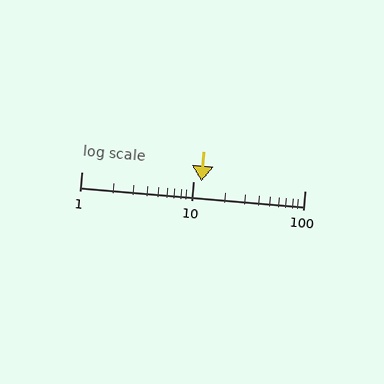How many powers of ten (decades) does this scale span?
The scale spans 2 decades, from 1 to 100.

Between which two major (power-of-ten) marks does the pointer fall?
The pointer is between 10 and 100.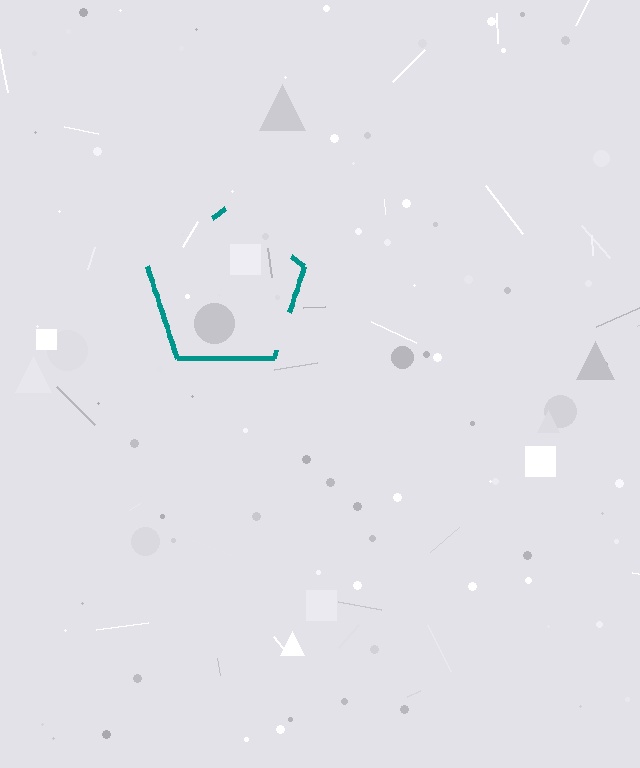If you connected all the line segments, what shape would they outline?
They would outline a pentagon.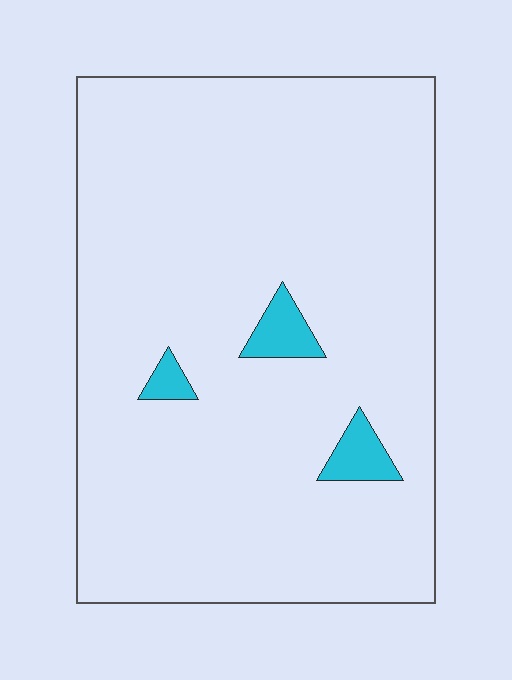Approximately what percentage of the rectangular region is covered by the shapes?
Approximately 5%.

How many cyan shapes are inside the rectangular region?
3.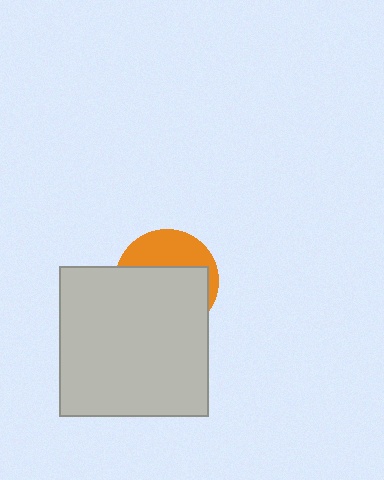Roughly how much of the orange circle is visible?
A small part of it is visible (roughly 35%).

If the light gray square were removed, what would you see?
You would see the complete orange circle.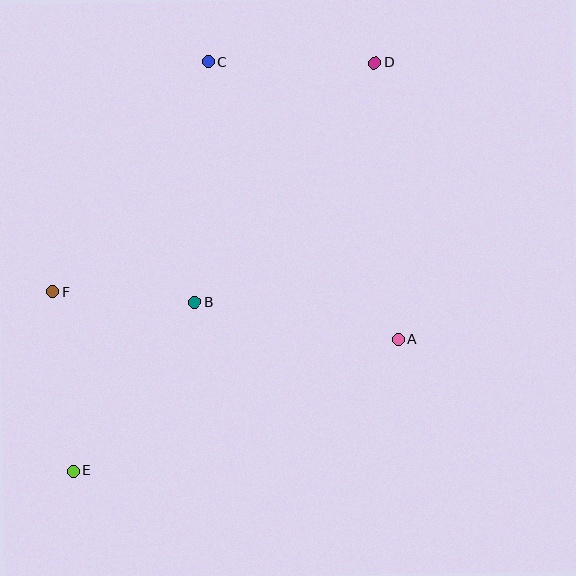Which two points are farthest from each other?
Points D and E are farthest from each other.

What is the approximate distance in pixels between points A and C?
The distance between A and C is approximately 336 pixels.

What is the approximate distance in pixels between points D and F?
The distance between D and F is approximately 395 pixels.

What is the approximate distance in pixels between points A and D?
The distance between A and D is approximately 278 pixels.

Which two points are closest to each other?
Points B and F are closest to each other.